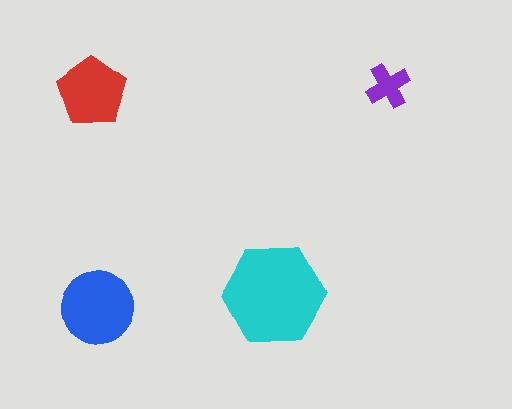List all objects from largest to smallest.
The cyan hexagon, the blue circle, the red pentagon, the purple cross.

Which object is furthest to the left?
The blue circle is leftmost.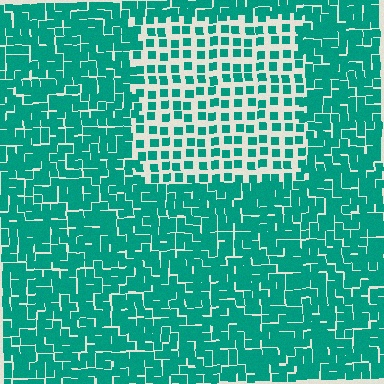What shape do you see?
I see a rectangle.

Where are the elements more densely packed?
The elements are more densely packed outside the rectangle boundary.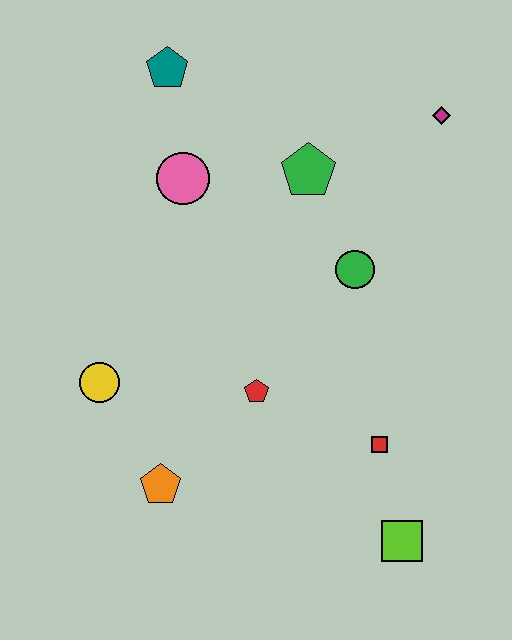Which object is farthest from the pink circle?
The lime square is farthest from the pink circle.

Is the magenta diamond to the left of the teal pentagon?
No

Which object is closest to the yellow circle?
The orange pentagon is closest to the yellow circle.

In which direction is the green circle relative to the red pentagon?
The green circle is above the red pentagon.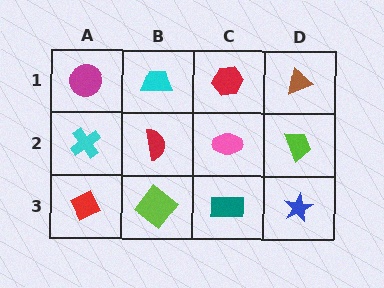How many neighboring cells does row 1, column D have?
2.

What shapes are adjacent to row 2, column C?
A red hexagon (row 1, column C), a teal rectangle (row 3, column C), a red semicircle (row 2, column B), a lime trapezoid (row 2, column D).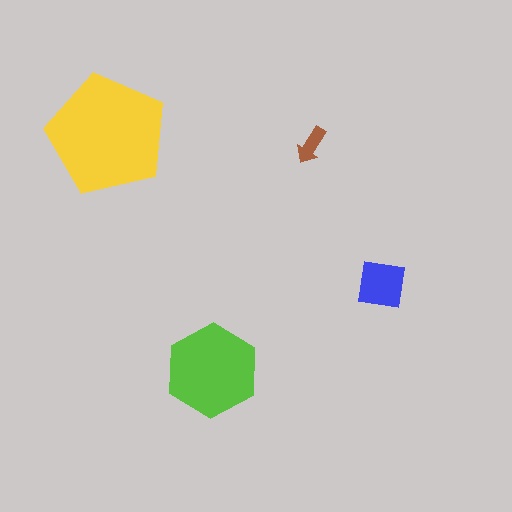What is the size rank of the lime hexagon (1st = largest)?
2nd.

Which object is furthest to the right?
The blue square is rightmost.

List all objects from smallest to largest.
The brown arrow, the blue square, the lime hexagon, the yellow pentagon.